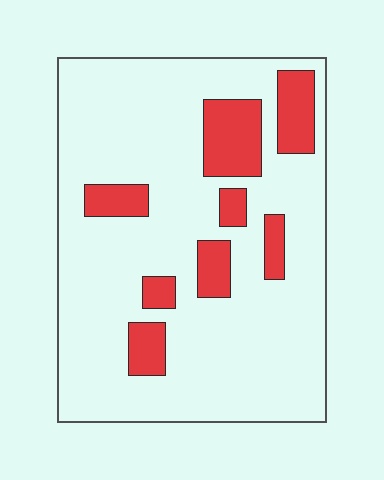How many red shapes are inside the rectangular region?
8.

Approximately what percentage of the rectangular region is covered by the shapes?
Approximately 20%.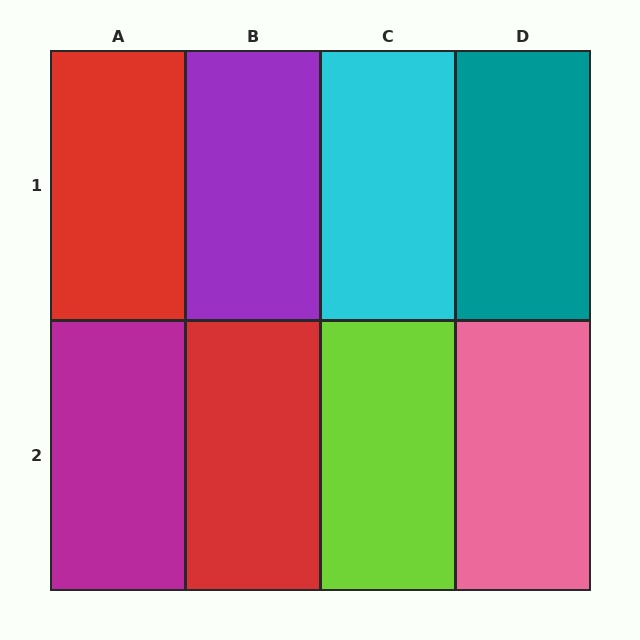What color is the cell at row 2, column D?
Pink.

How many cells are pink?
1 cell is pink.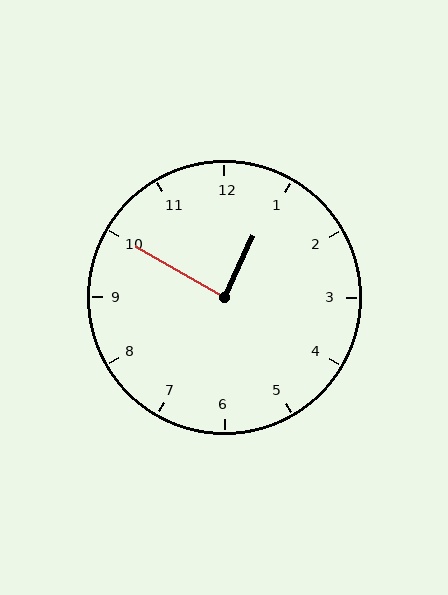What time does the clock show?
12:50.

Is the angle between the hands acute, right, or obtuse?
It is right.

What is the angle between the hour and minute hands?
Approximately 85 degrees.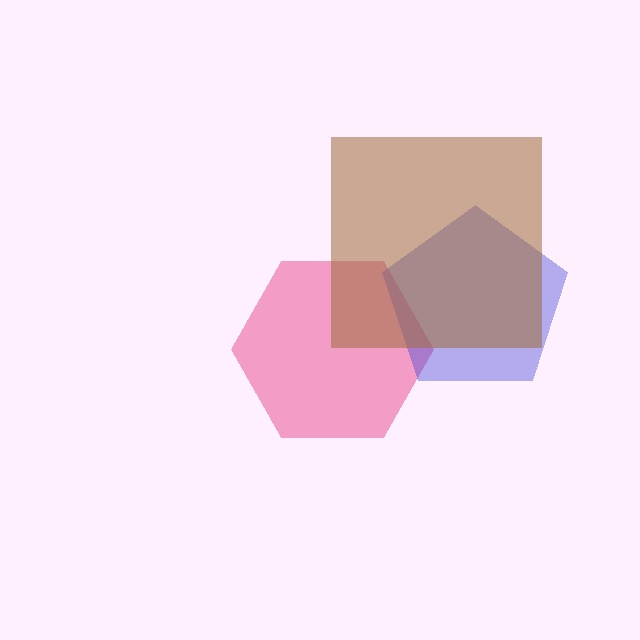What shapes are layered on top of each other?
The layered shapes are: a pink hexagon, a blue pentagon, a brown square.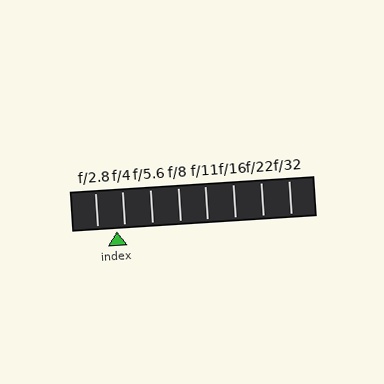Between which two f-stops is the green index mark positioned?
The index mark is between f/2.8 and f/4.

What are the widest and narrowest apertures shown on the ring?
The widest aperture shown is f/2.8 and the narrowest is f/32.